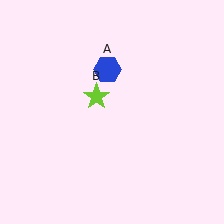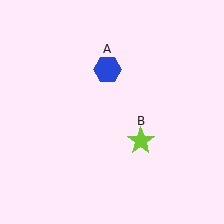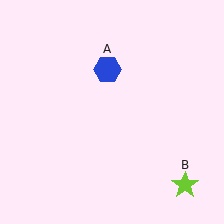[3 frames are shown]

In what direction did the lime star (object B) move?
The lime star (object B) moved down and to the right.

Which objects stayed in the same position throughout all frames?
Blue hexagon (object A) remained stationary.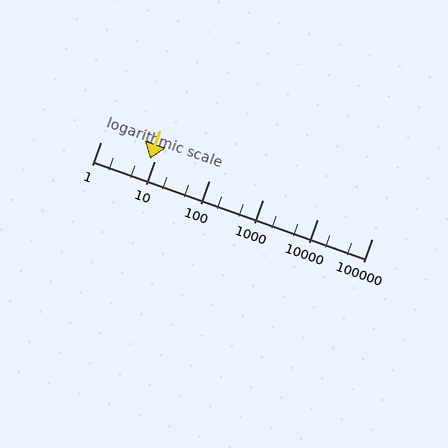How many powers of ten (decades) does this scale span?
The scale spans 5 decades, from 1 to 100000.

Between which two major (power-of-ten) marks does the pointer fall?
The pointer is between 1 and 10.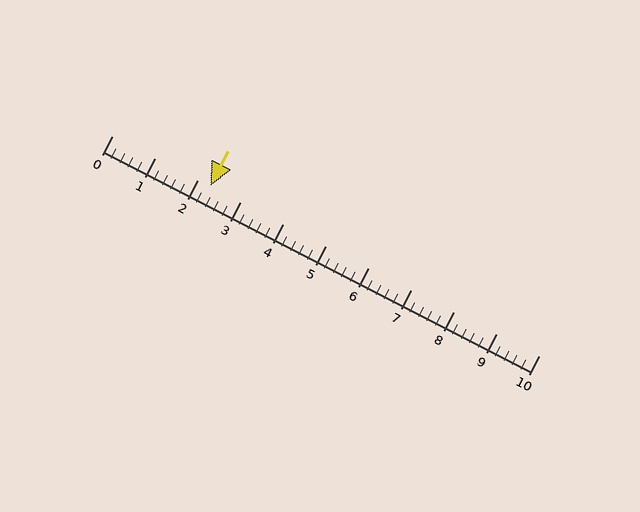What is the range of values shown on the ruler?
The ruler shows values from 0 to 10.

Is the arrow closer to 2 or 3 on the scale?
The arrow is closer to 2.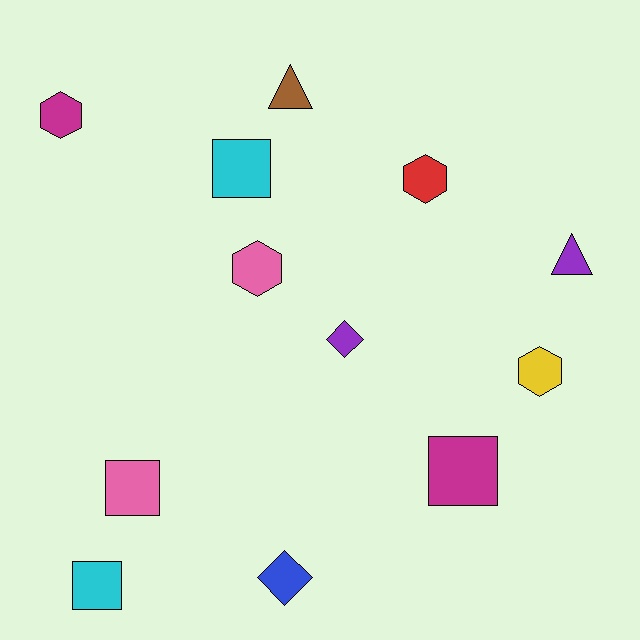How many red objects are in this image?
There is 1 red object.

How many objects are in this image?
There are 12 objects.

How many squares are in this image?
There are 4 squares.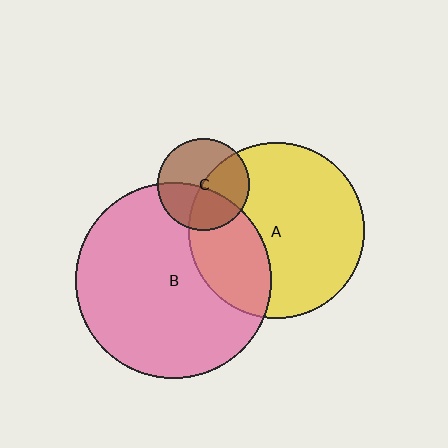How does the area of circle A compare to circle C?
Approximately 3.6 times.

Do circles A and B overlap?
Yes.